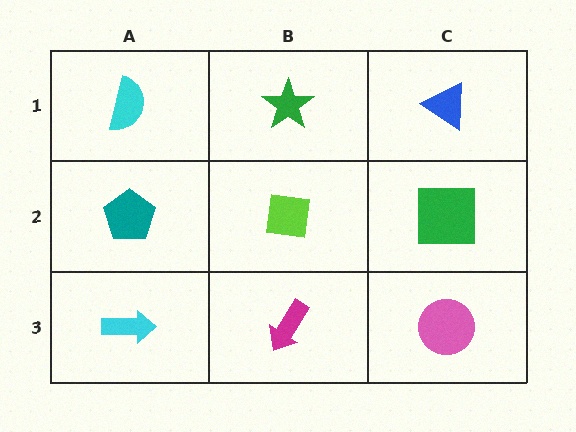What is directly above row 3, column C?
A green square.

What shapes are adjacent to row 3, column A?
A teal pentagon (row 2, column A), a magenta arrow (row 3, column B).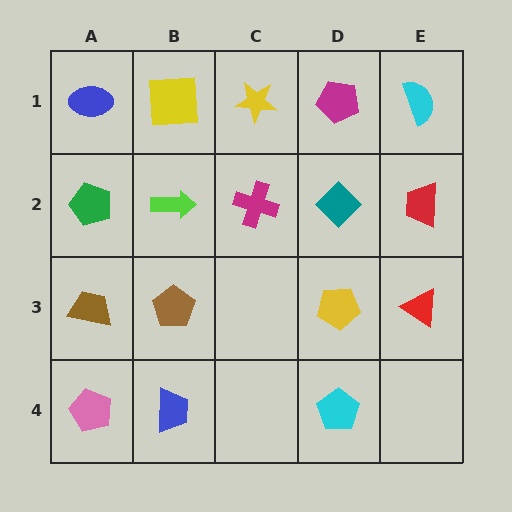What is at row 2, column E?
A red trapezoid.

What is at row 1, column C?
A yellow star.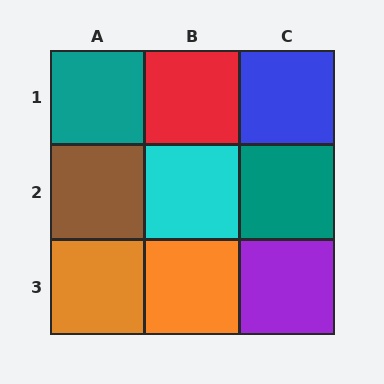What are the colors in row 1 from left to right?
Teal, red, blue.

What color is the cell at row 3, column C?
Purple.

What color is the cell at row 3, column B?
Orange.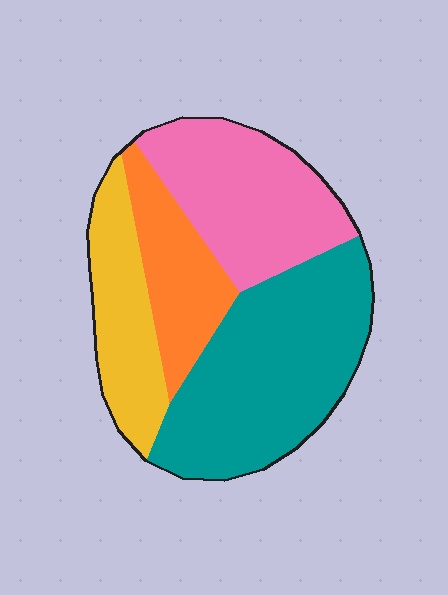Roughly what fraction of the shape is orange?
Orange takes up less than a quarter of the shape.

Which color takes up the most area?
Teal, at roughly 40%.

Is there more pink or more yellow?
Pink.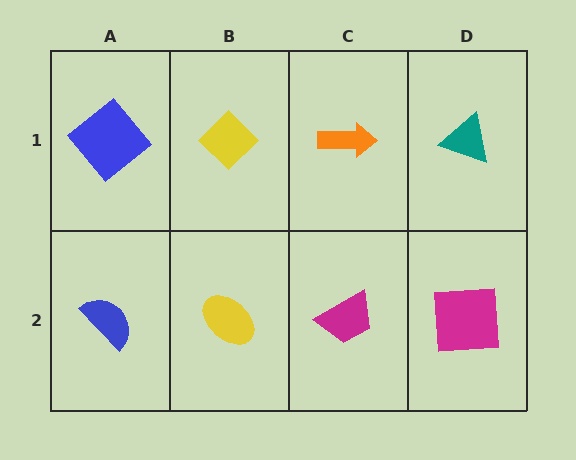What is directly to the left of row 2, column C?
A yellow ellipse.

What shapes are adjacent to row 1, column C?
A magenta trapezoid (row 2, column C), a yellow diamond (row 1, column B), a teal triangle (row 1, column D).